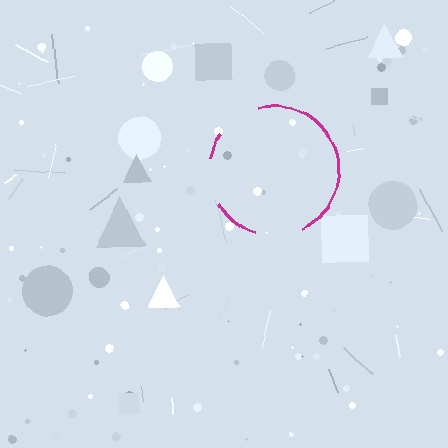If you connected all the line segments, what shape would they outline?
They would outline a circle.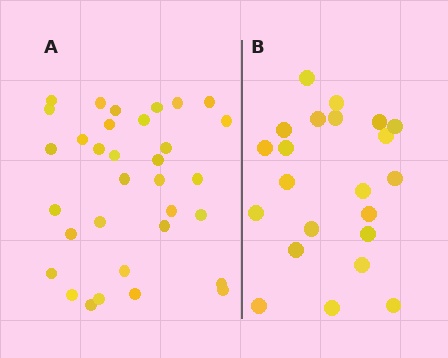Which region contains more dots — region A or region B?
Region A (the left region) has more dots.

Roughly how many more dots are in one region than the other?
Region A has roughly 12 or so more dots than region B.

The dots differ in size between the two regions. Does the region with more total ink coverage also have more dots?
No. Region B has more total ink coverage because its dots are larger, but region A actually contains more individual dots. Total area can be misleading — the number of items is what matters here.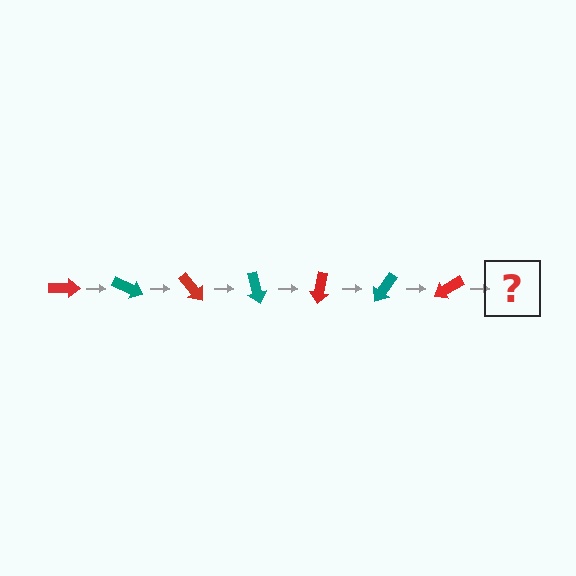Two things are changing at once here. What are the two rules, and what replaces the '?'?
The two rules are that it rotates 25 degrees each step and the color cycles through red and teal. The '?' should be a teal arrow, rotated 175 degrees from the start.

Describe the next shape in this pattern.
It should be a teal arrow, rotated 175 degrees from the start.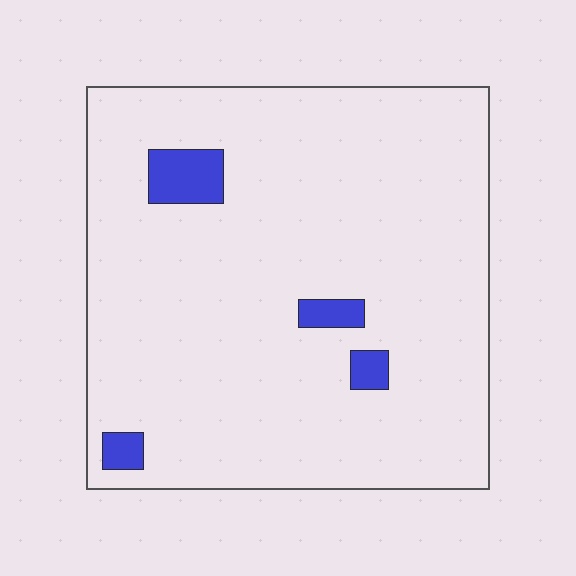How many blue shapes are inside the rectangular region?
4.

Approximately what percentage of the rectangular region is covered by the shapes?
Approximately 5%.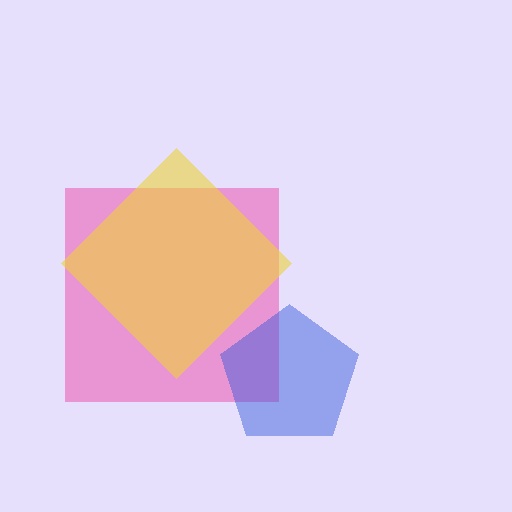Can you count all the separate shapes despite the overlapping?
Yes, there are 3 separate shapes.